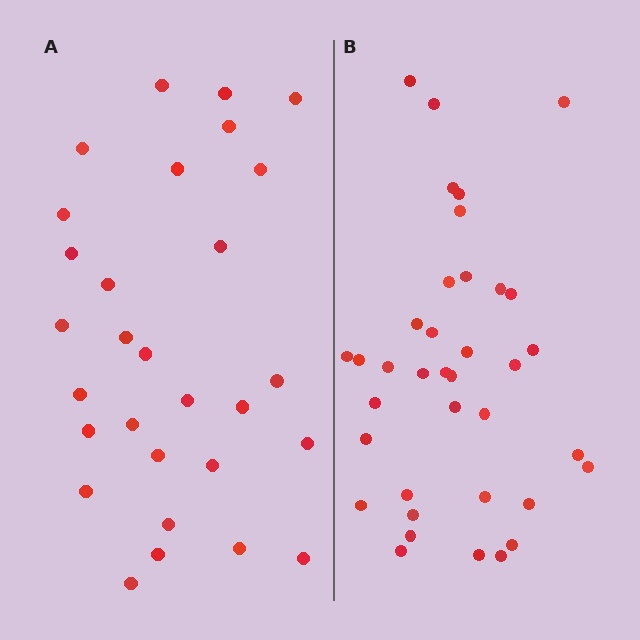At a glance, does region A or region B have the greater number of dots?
Region B (the right region) has more dots.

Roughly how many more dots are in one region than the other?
Region B has roughly 8 or so more dots than region A.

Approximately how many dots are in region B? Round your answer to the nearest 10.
About 40 dots. (The exact count is 37, which rounds to 40.)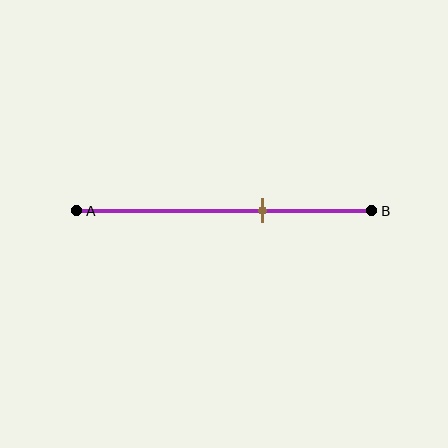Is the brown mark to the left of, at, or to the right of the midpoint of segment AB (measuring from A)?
The brown mark is to the right of the midpoint of segment AB.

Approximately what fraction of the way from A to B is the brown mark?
The brown mark is approximately 65% of the way from A to B.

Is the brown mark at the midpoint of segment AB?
No, the mark is at about 65% from A, not at the 50% midpoint.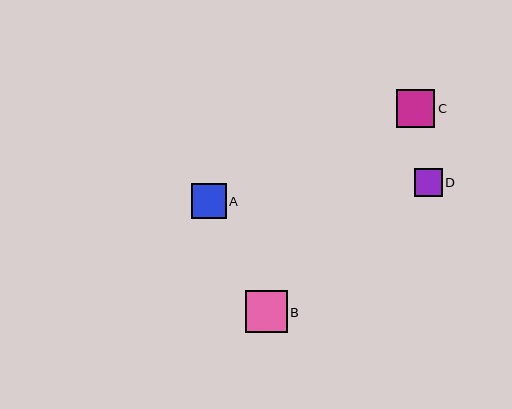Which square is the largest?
Square B is the largest with a size of approximately 42 pixels.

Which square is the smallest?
Square D is the smallest with a size of approximately 28 pixels.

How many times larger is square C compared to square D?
Square C is approximately 1.4 times the size of square D.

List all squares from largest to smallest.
From largest to smallest: B, C, A, D.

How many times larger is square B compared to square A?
Square B is approximately 1.2 times the size of square A.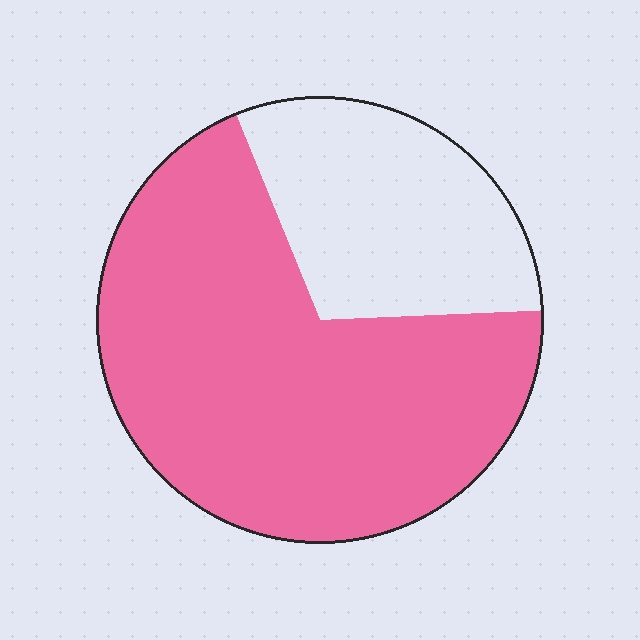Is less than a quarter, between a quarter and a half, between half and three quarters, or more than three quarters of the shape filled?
Between half and three quarters.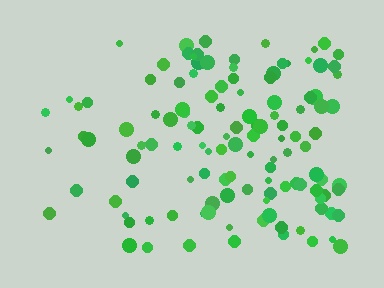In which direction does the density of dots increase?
From left to right, with the right side densest.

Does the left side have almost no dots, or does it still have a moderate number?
Still a moderate number, just noticeably fewer than the right.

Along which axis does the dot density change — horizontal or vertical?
Horizontal.